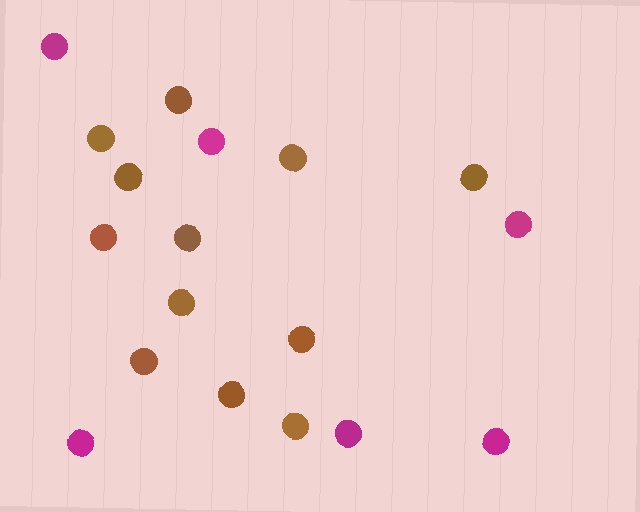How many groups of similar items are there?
There are 2 groups: one group of brown circles (12) and one group of magenta circles (6).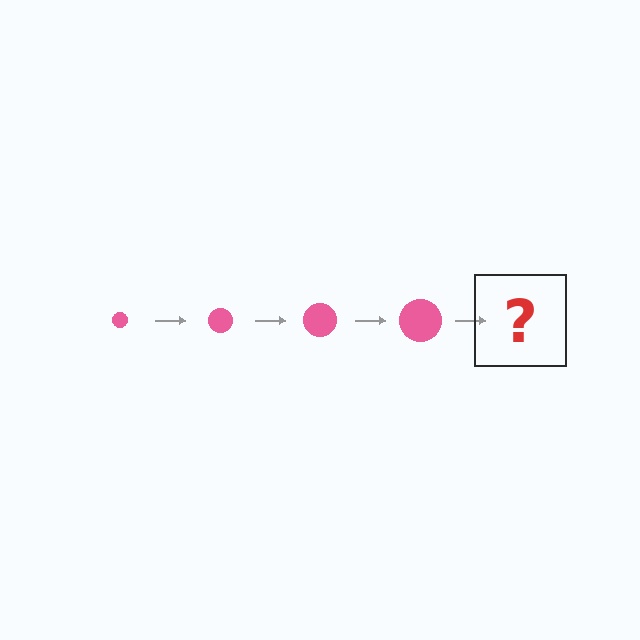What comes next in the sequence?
The next element should be a pink circle, larger than the previous one.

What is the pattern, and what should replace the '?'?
The pattern is that the circle gets progressively larger each step. The '?' should be a pink circle, larger than the previous one.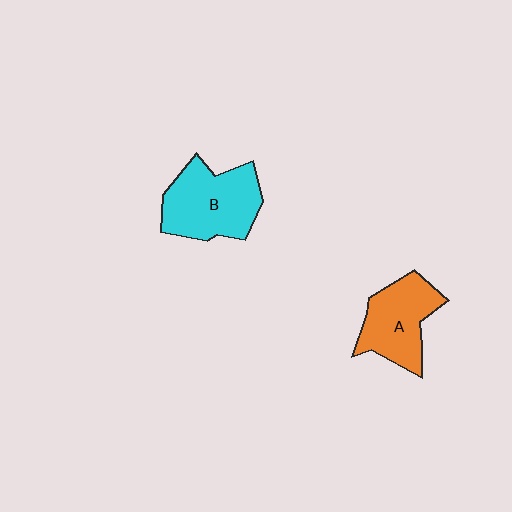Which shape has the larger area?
Shape B (cyan).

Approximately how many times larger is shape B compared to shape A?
Approximately 1.2 times.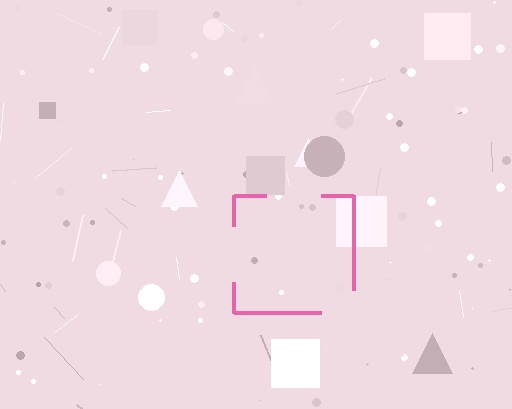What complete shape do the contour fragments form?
The contour fragments form a square.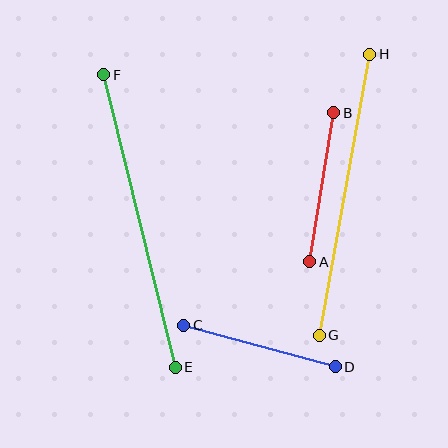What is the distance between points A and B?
The distance is approximately 151 pixels.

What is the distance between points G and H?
The distance is approximately 285 pixels.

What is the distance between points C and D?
The distance is approximately 157 pixels.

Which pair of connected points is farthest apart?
Points E and F are farthest apart.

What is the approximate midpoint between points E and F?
The midpoint is at approximately (140, 221) pixels.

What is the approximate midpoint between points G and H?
The midpoint is at approximately (344, 195) pixels.